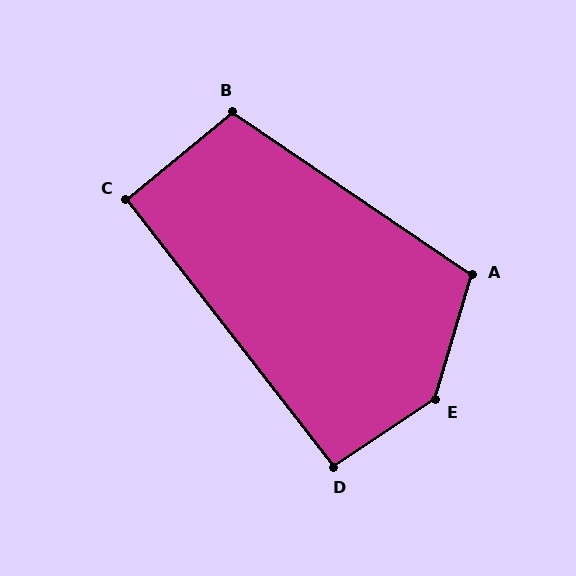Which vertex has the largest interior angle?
E, at approximately 140 degrees.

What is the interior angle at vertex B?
Approximately 106 degrees (obtuse).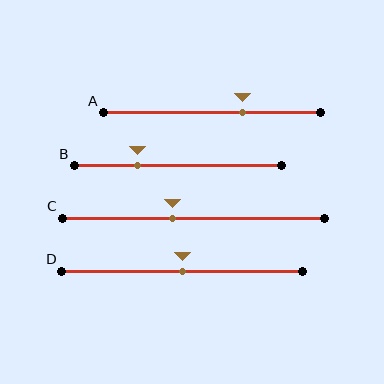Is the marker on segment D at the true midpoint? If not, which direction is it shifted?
Yes, the marker on segment D is at the true midpoint.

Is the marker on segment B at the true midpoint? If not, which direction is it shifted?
No, the marker on segment B is shifted to the left by about 20% of the segment length.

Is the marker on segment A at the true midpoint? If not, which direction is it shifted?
No, the marker on segment A is shifted to the right by about 14% of the segment length.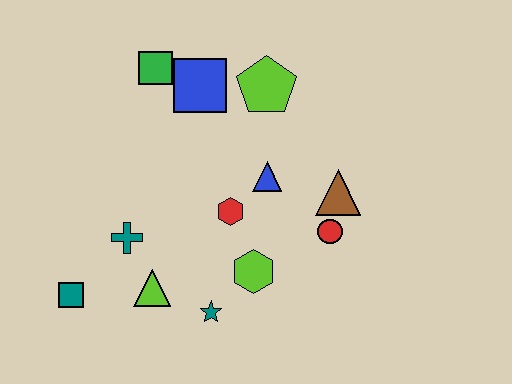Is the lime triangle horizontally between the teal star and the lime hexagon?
No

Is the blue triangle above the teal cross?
Yes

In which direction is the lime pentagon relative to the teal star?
The lime pentagon is above the teal star.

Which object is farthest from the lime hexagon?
The green square is farthest from the lime hexagon.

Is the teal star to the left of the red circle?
Yes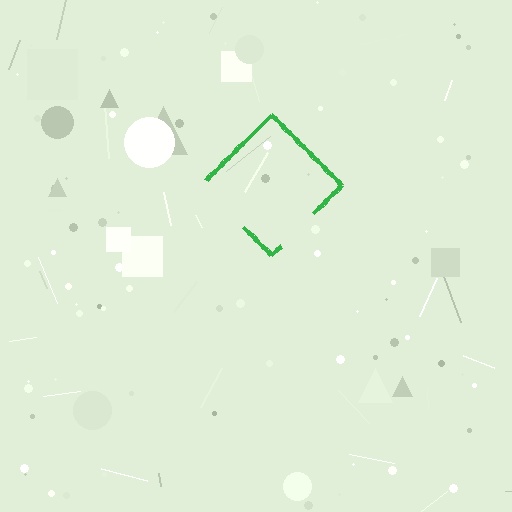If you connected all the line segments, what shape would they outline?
They would outline a diamond.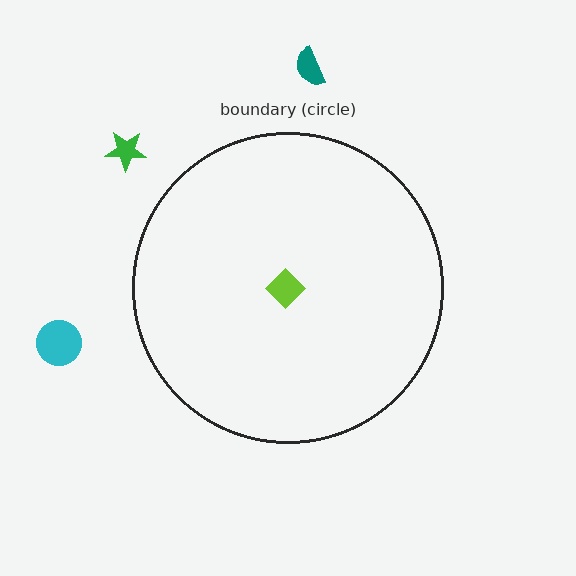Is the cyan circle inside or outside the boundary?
Outside.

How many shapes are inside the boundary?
1 inside, 3 outside.